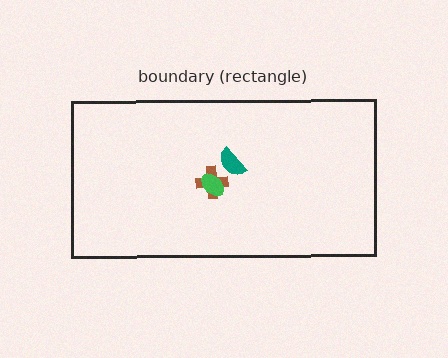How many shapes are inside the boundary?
3 inside, 0 outside.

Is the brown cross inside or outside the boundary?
Inside.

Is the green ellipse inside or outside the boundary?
Inside.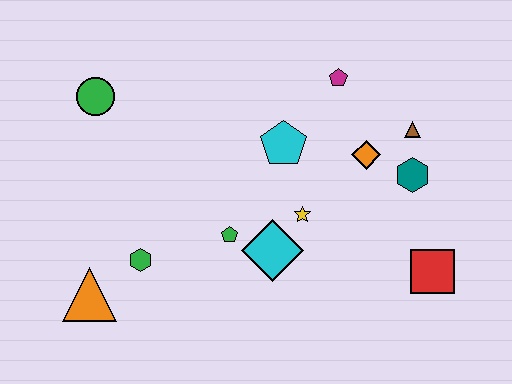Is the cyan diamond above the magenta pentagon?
No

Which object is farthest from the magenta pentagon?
The orange triangle is farthest from the magenta pentagon.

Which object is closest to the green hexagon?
The orange triangle is closest to the green hexagon.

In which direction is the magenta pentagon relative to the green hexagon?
The magenta pentagon is to the right of the green hexagon.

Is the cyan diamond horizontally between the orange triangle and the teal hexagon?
Yes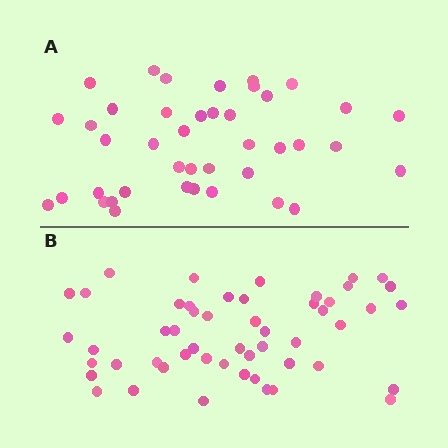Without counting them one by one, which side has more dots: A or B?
Region B (the bottom region) has more dots.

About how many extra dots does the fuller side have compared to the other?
Region B has roughly 12 or so more dots than region A.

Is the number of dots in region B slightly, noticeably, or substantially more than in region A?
Region B has noticeably more, but not dramatically so. The ratio is roughly 1.3 to 1.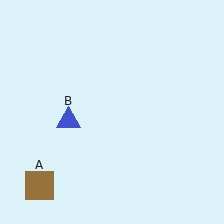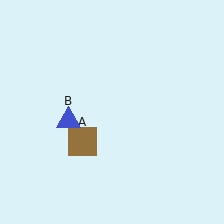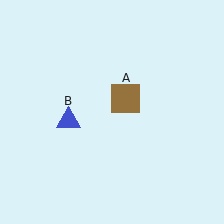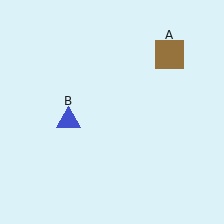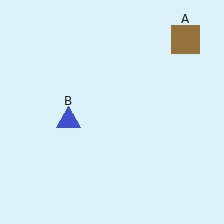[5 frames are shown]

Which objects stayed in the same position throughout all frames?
Blue triangle (object B) remained stationary.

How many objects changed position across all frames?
1 object changed position: brown square (object A).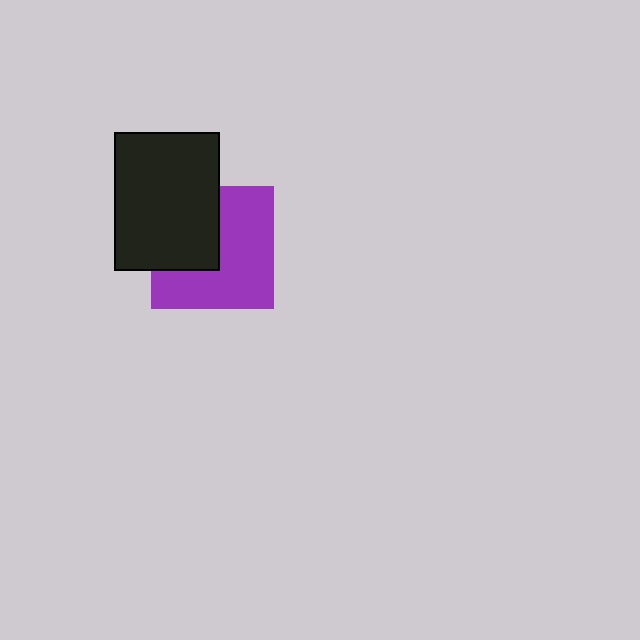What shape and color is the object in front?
The object in front is a black rectangle.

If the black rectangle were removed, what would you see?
You would see the complete purple square.